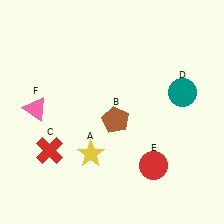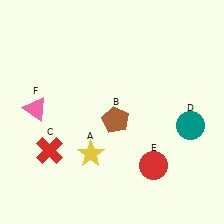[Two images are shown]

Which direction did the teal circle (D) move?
The teal circle (D) moved down.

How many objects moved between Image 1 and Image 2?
1 object moved between the two images.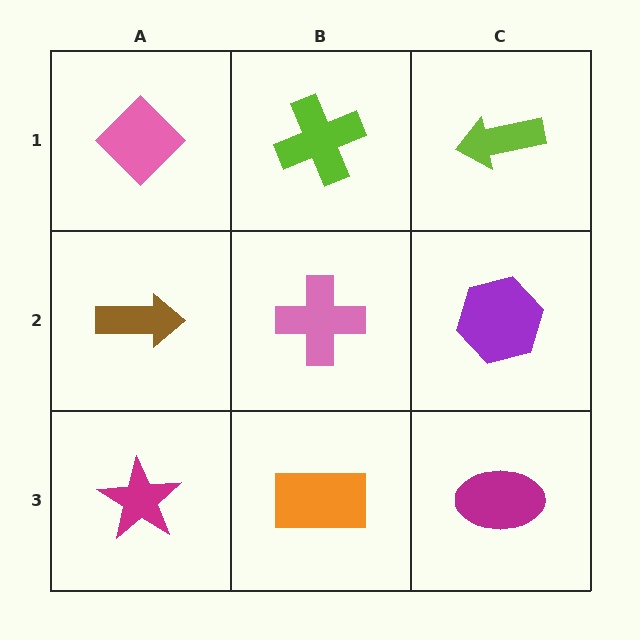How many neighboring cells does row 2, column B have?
4.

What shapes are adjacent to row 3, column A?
A brown arrow (row 2, column A), an orange rectangle (row 3, column B).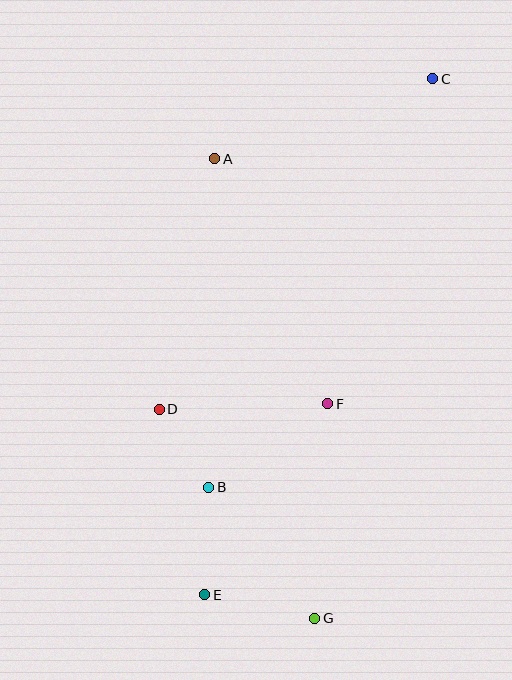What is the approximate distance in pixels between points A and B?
The distance between A and B is approximately 329 pixels.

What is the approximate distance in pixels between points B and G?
The distance between B and G is approximately 169 pixels.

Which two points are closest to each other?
Points B and D are closest to each other.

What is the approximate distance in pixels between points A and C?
The distance between A and C is approximately 232 pixels.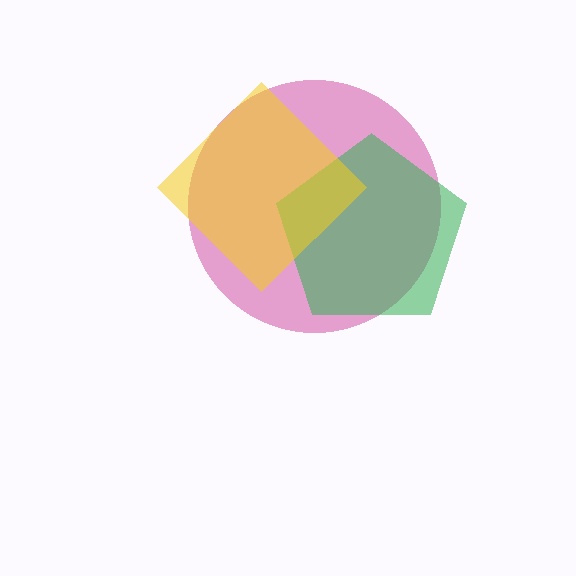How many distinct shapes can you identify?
There are 3 distinct shapes: a magenta circle, a green pentagon, a yellow diamond.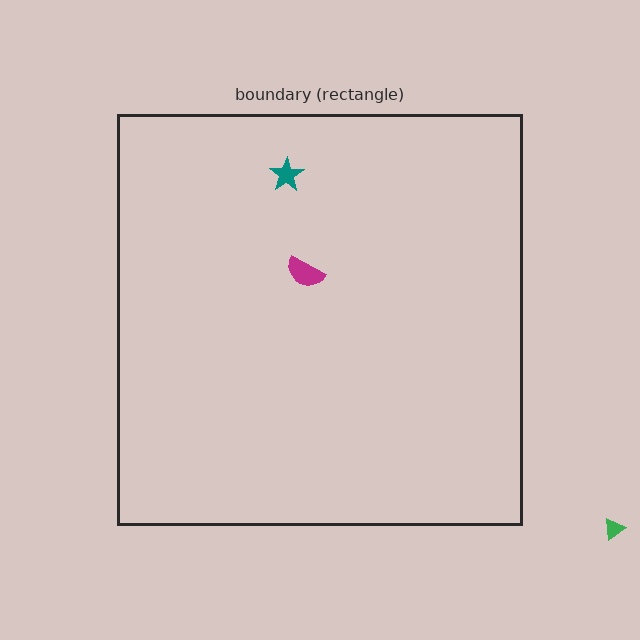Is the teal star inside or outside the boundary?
Inside.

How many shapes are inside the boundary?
2 inside, 1 outside.